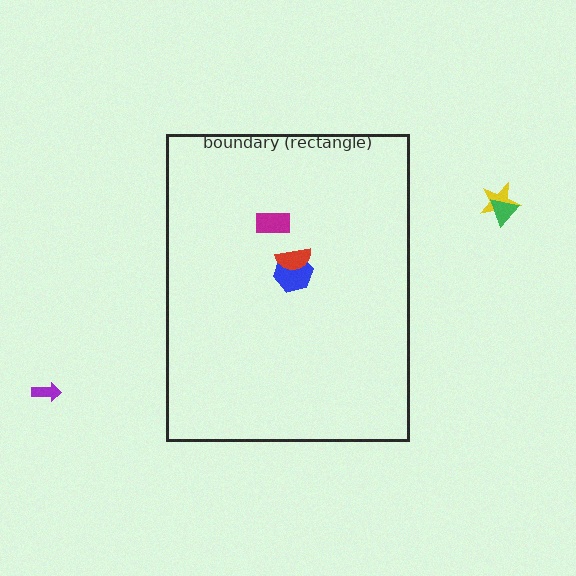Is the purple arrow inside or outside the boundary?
Outside.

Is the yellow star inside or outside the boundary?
Outside.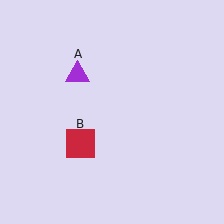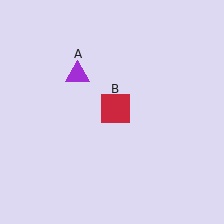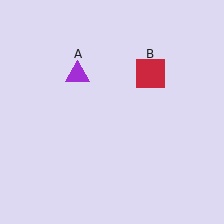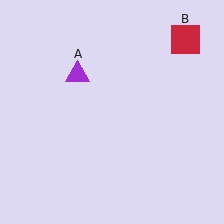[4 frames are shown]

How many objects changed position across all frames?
1 object changed position: red square (object B).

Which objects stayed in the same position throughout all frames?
Purple triangle (object A) remained stationary.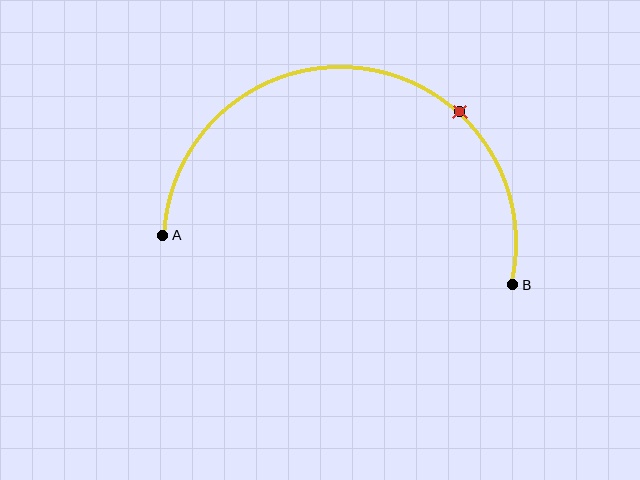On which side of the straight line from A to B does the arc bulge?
The arc bulges above the straight line connecting A and B.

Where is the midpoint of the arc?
The arc midpoint is the point on the curve farthest from the straight line joining A and B. It sits above that line.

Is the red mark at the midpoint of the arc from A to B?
No. The red mark lies on the arc but is closer to endpoint B. The arc midpoint would be at the point on the curve equidistant along the arc from both A and B.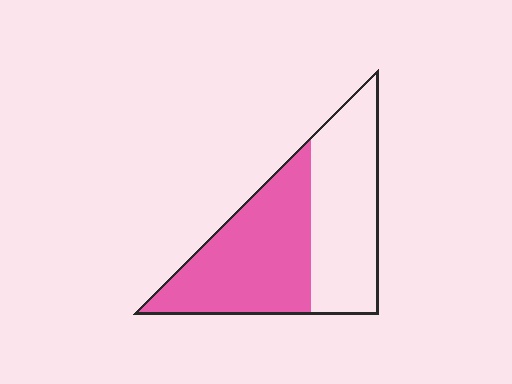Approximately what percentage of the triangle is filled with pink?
Approximately 50%.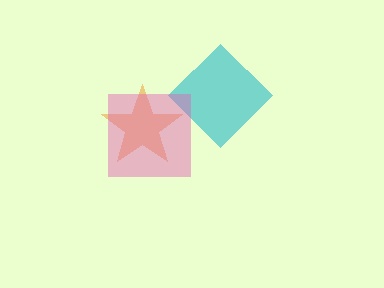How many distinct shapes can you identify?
There are 3 distinct shapes: an orange star, a cyan diamond, a pink square.